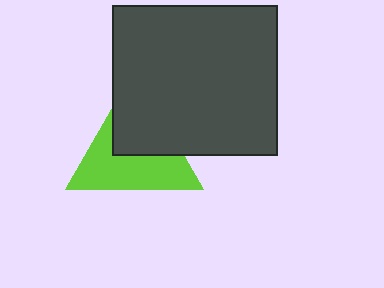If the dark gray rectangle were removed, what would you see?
You would see the complete lime triangle.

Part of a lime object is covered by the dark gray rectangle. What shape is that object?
It is a triangle.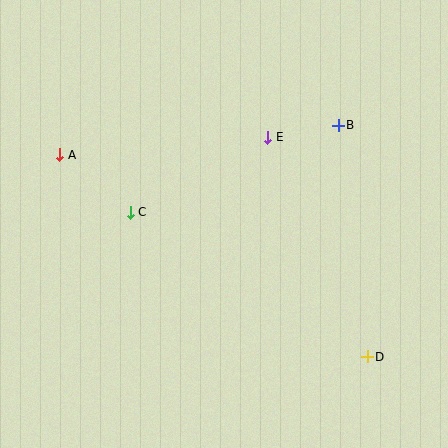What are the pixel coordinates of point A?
Point A is at (60, 155).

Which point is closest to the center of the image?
Point C at (130, 212) is closest to the center.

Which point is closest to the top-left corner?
Point A is closest to the top-left corner.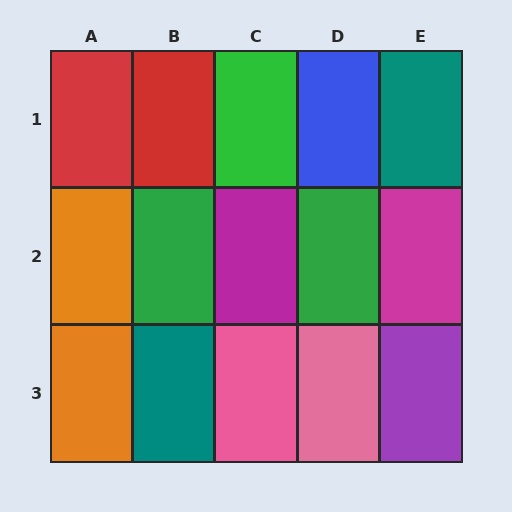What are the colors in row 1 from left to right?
Red, red, green, blue, teal.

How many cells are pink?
2 cells are pink.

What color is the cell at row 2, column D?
Green.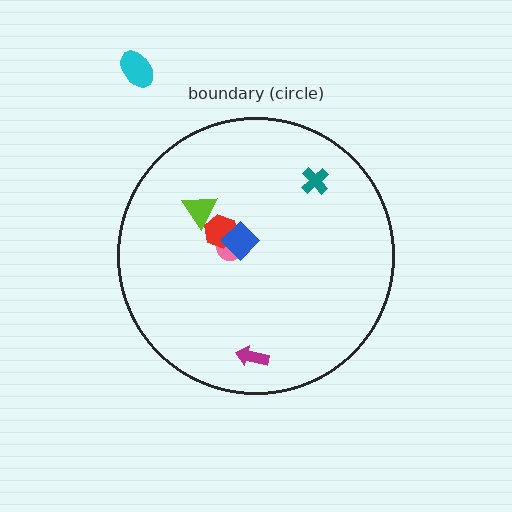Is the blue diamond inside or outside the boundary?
Inside.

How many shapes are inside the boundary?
6 inside, 1 outside.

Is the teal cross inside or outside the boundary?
Inside.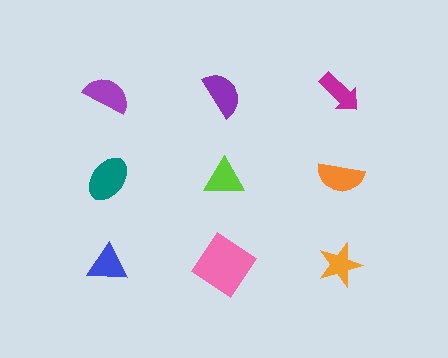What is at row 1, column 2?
A purple semicircle.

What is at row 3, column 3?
An orange star.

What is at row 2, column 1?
A teal ellipse.